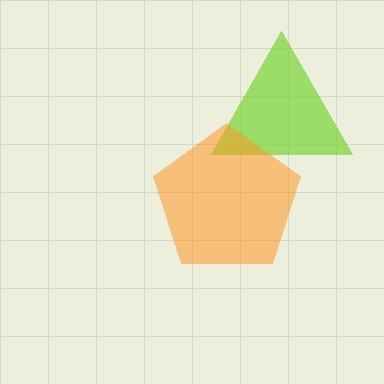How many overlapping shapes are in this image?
There are 2 overlapping shapes in the image.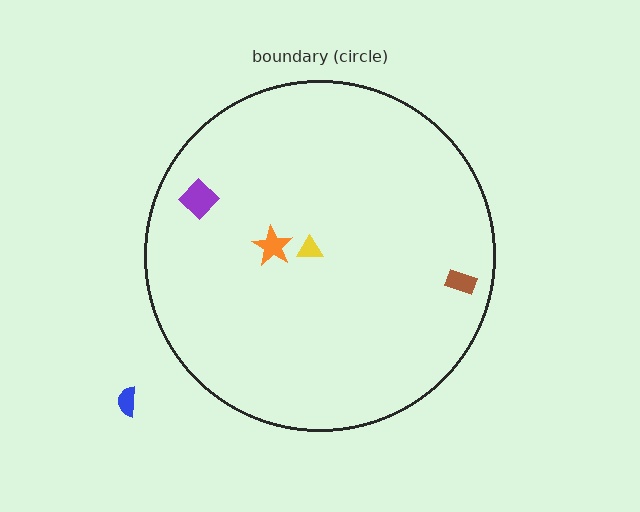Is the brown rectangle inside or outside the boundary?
Inside.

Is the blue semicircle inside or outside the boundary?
Outside.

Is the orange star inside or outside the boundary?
Inside.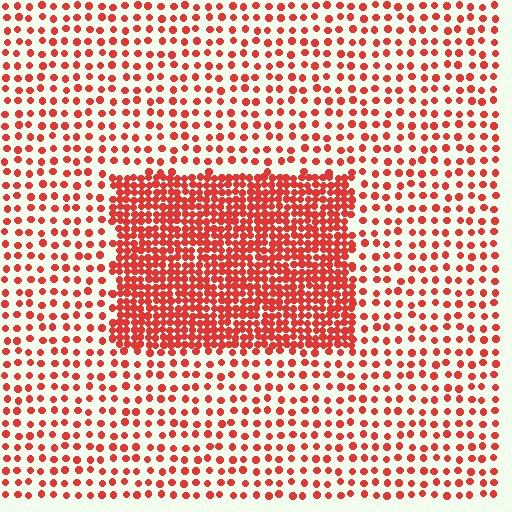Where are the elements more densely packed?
The elements are more densely packed inside the rectangle boundary.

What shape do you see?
I see a rectangle.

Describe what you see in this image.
The image contains small red elements arranged at two different densities. A rectangle-shaped region is visible where the elements are more densely packed than the surrounding area.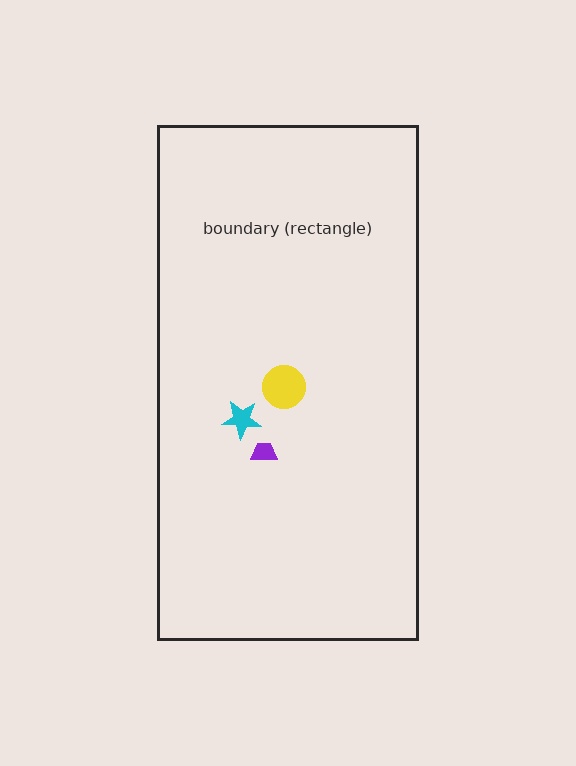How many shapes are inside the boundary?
3 inside, 0 outside.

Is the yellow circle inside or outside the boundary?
Inside.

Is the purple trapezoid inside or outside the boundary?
Inside.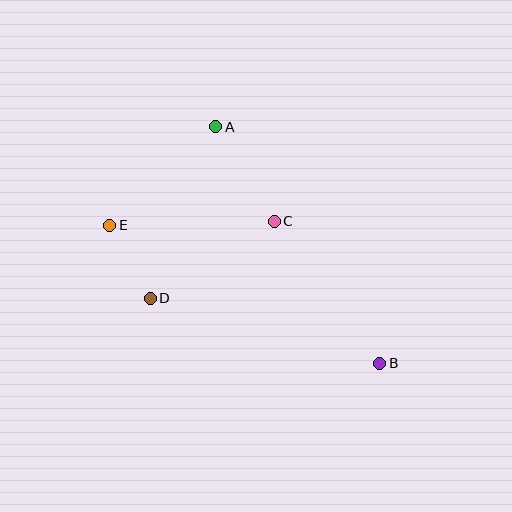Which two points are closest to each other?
Points D and E are closest to each other.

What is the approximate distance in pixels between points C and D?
The distance between C and D is approximately 146 pixels.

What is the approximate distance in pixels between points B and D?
The distance between B and D is approximately 239 pixels.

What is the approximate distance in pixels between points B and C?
The distance between B and C is approximately 177 pixels.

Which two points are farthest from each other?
Points B and E are farthest from each other.